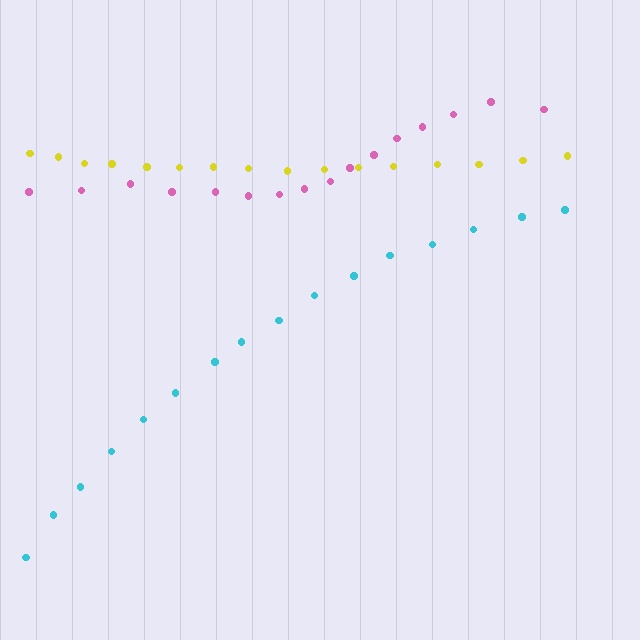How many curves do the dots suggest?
There are 3 distinct paths.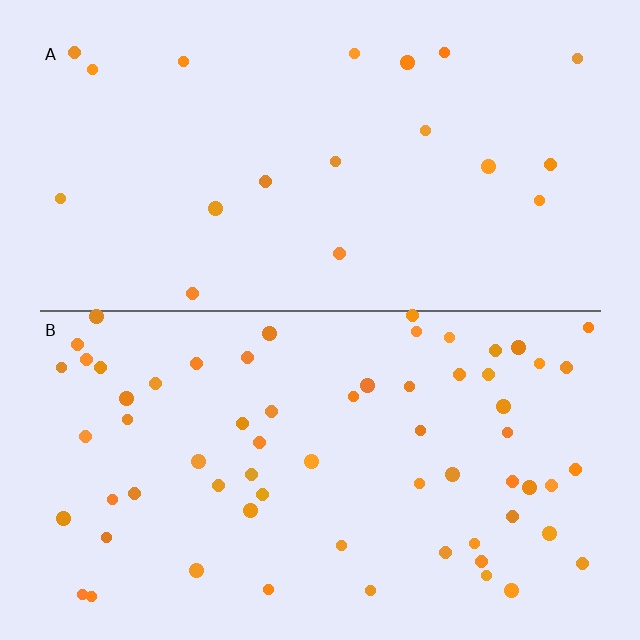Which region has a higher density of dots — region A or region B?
B (the bottom).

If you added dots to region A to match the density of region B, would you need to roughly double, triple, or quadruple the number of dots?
Approximately triple.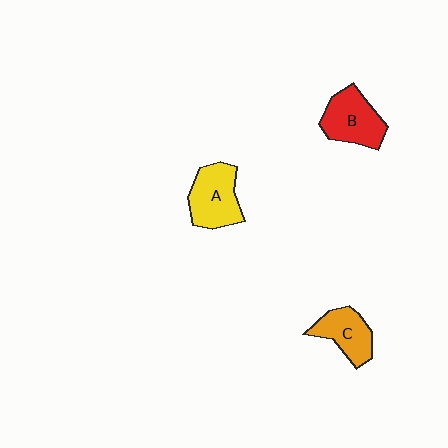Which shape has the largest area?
Shape A (yellow).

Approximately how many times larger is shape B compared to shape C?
Approximately 1.2 times.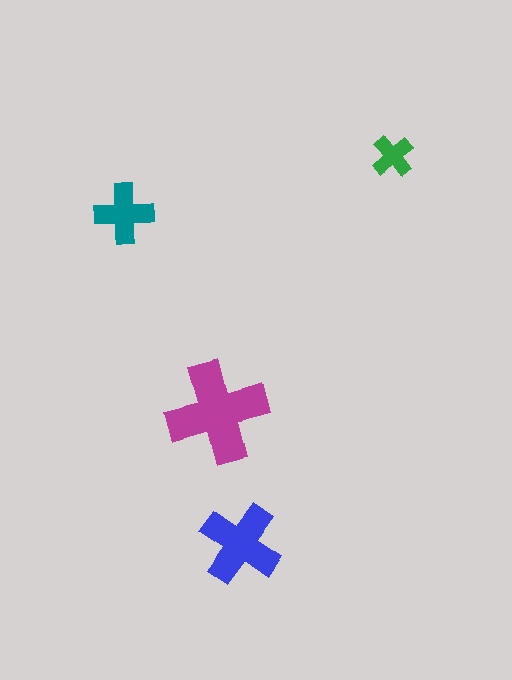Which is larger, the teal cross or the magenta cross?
The magenta one.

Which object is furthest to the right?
The green cross is rightmost.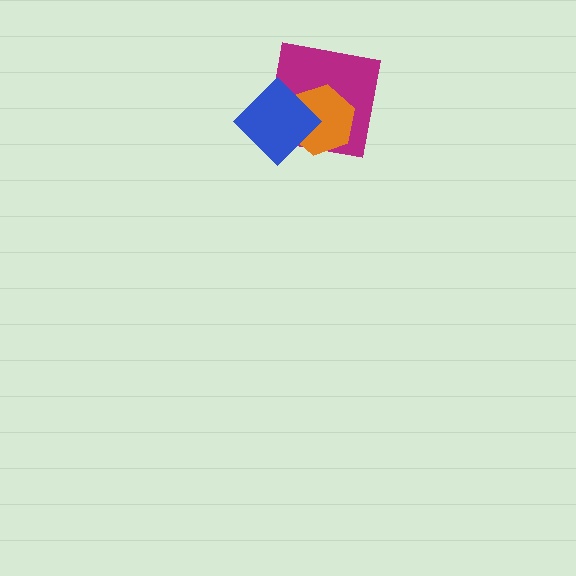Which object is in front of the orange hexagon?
The blue diamond is in front of the orange hexagon.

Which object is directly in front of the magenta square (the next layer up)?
The orange hexagon is directly in front of the magenta square.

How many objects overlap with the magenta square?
2 objects overlap with the magenta square.